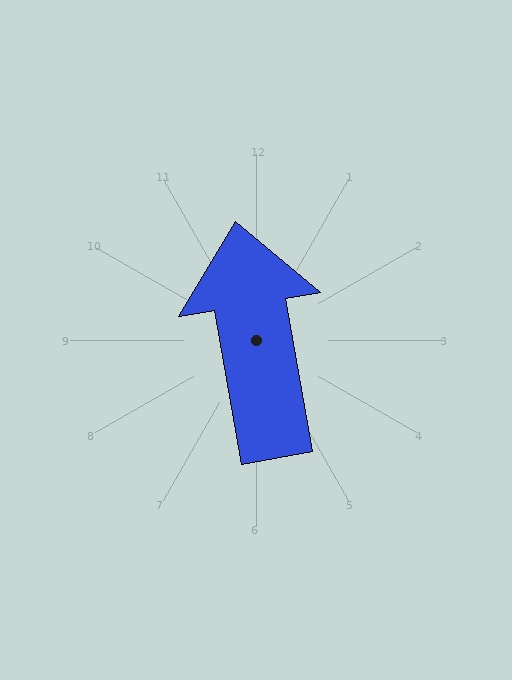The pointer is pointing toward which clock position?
Roughly 12 o'clock.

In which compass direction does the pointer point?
North.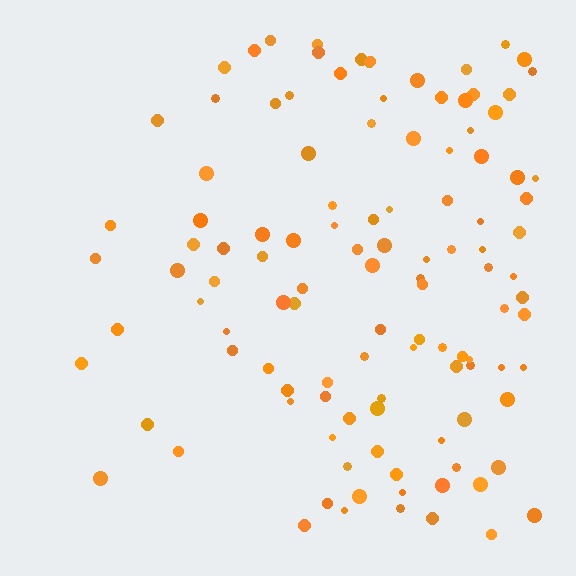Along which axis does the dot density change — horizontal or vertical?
Horizontal.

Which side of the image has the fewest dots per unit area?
The left.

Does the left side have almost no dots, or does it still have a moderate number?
Still a moderate number, just noticeably fewer than the right.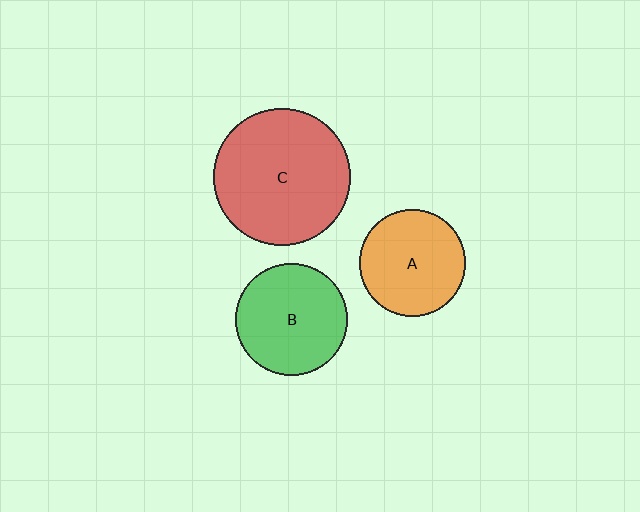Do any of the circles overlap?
No, none of the circles overlap.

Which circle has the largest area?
Circle C (red).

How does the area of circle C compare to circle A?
Approximately 1.7 times.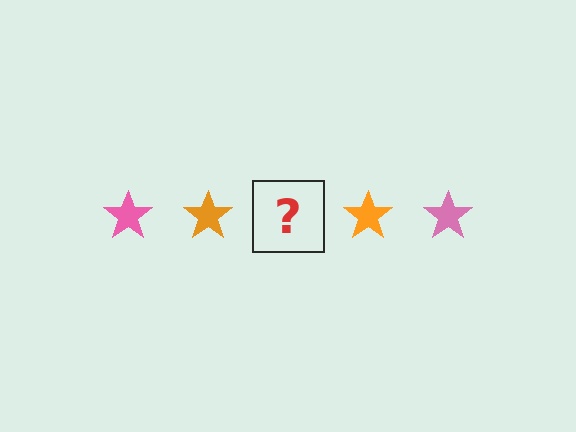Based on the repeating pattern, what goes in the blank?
The blank should be a pink star.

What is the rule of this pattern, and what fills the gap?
The rule is that the pattern cycles through pink, orange stars. The gap should be filled with a pink star.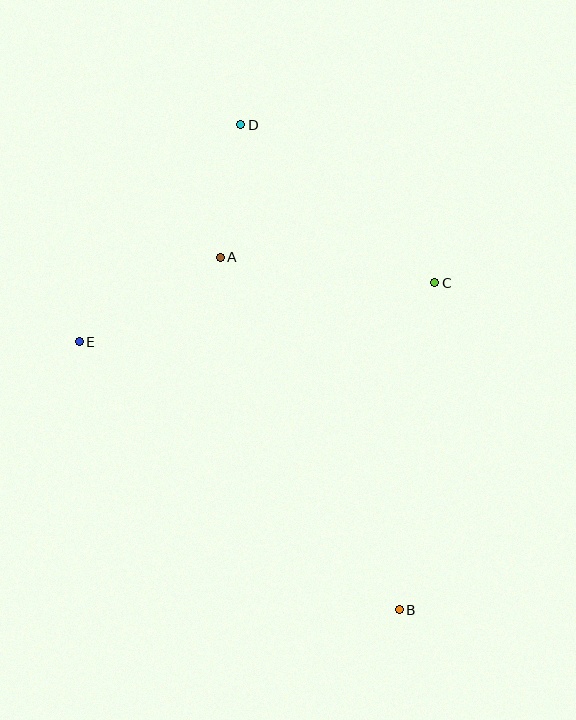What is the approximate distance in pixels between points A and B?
The distance between A and B is approximately 395 pixels.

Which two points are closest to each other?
Points A and D are closest to each other.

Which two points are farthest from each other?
Points B and D are farthest from each other.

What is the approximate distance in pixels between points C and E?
The distance between C and E is approximately 360 pixels.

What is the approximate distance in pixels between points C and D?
The distance between C and D is approximately 250 pixels.